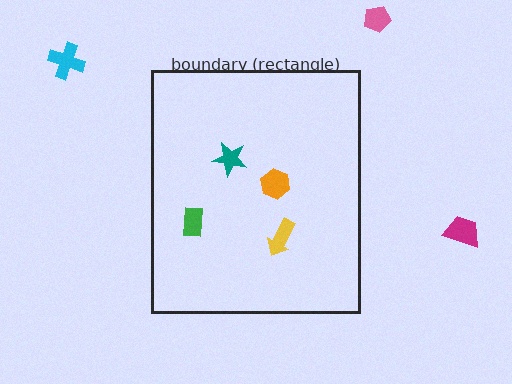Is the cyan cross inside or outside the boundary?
Outside.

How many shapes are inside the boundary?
4 inside, 3 outside.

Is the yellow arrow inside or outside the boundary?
Inside.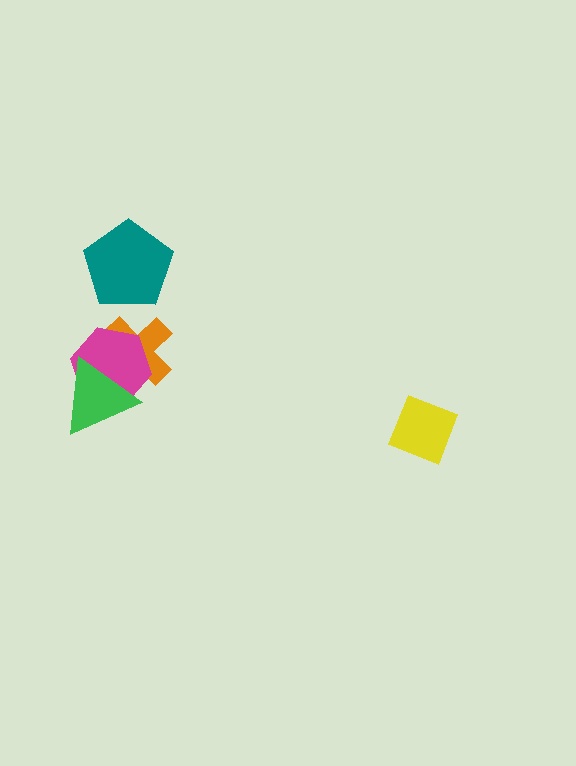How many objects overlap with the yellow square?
0 objects overlap with the yellow square.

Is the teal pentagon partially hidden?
No, no other shape covers it.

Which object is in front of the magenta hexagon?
The green triangle is in front of the magenta hexagon.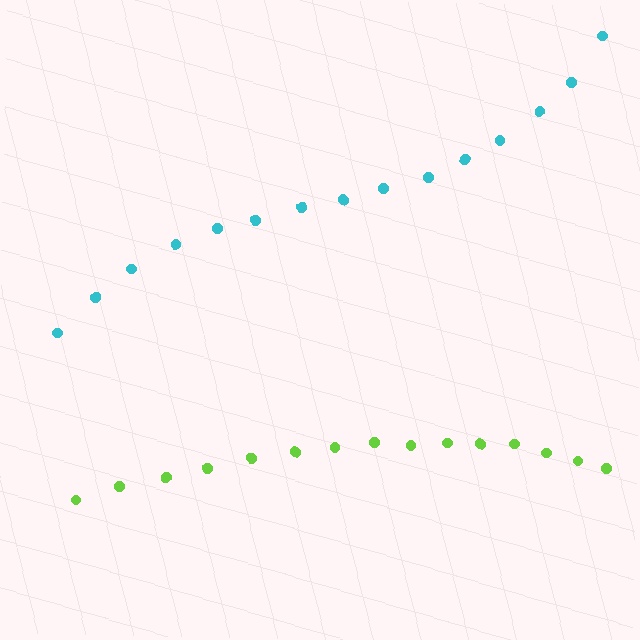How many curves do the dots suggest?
There are 2 distinct paths.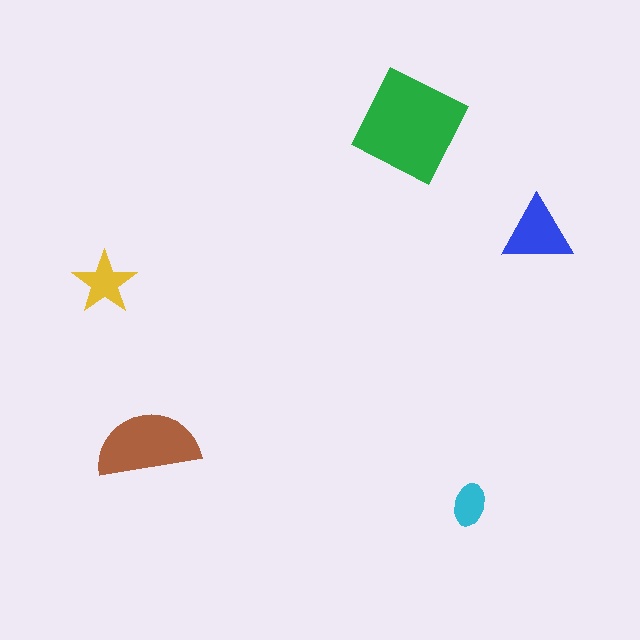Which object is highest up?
The green diamond is topmost.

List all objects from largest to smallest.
The green diamond, the brown semicircle, the blue triangle, the yellow star, the cyan ellipse.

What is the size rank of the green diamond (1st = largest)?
1st.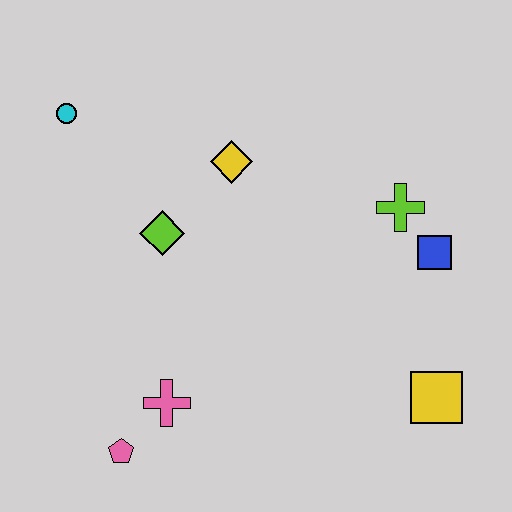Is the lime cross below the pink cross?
No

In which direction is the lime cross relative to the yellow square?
The lime cross is above the yellow square.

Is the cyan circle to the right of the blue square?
No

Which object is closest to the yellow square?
The blue square is closest to the yellow square.